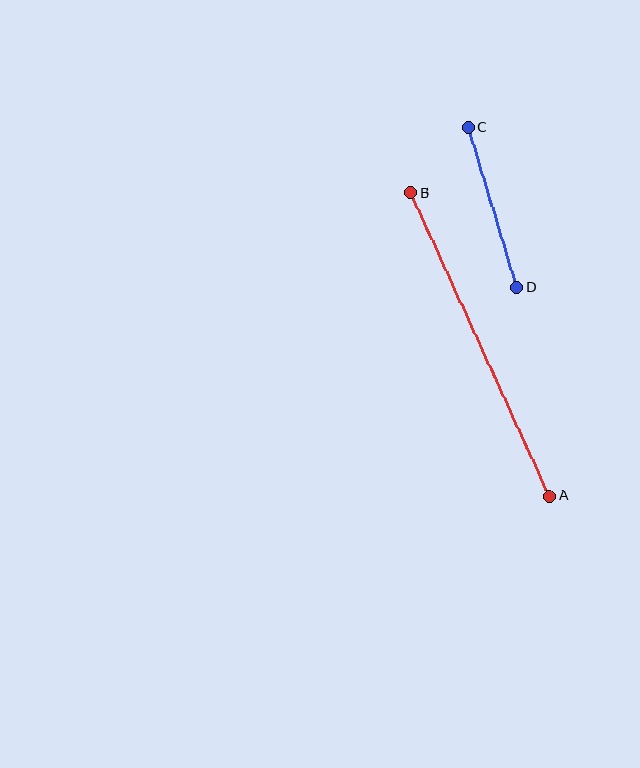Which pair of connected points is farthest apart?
Points A and B are farthest apart.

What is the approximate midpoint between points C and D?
The midpoint is at approximately (493, 208) pixels.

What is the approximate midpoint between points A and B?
The midpoint is at approximately (480, 344) pixels.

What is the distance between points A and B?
The distance is approximately 333 pixels.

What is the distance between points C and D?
The distance is approximately 167 pixels.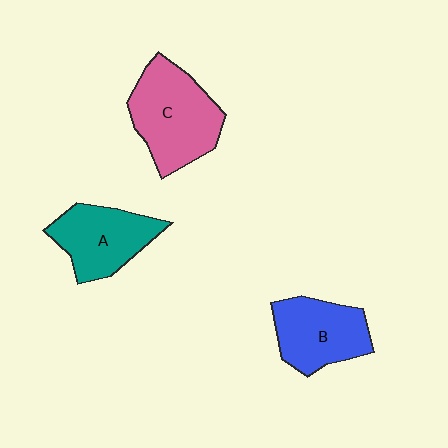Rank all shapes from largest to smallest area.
From largest to smallest: C (pink), B (blue), A (teal).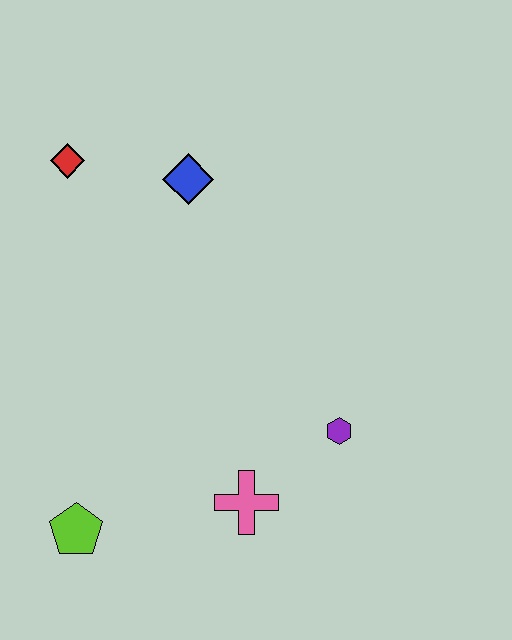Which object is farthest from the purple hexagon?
The red diamond is farthest from the purple hexagon.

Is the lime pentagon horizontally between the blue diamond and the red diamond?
Yes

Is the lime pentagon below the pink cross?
Yes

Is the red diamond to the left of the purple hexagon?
Yes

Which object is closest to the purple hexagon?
The pink cross is closest to the purple hexagon.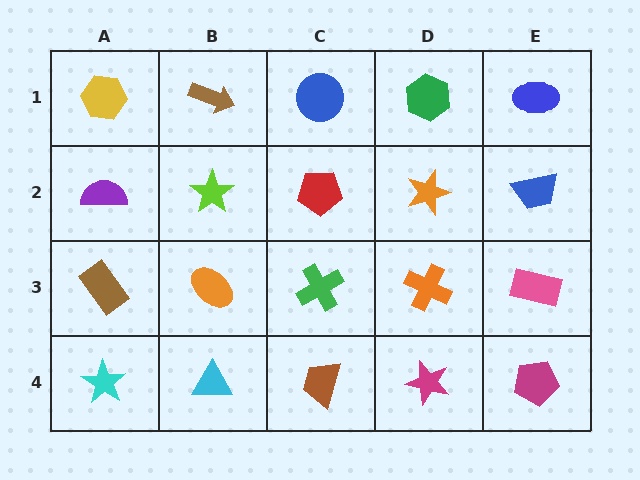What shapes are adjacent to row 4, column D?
An orange cross (row 3, column D), a brown trapezoid (row 4, column C), a magenta pentagon (row 4, column E).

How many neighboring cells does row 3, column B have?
4.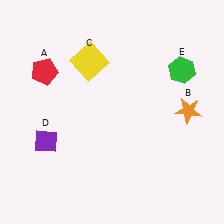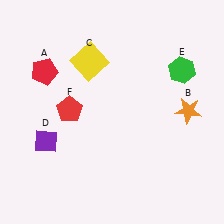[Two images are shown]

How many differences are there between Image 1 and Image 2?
There is 1 difference between the two images.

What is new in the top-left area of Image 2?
A red pentagon (F) was added in the top-left area of Image 2.